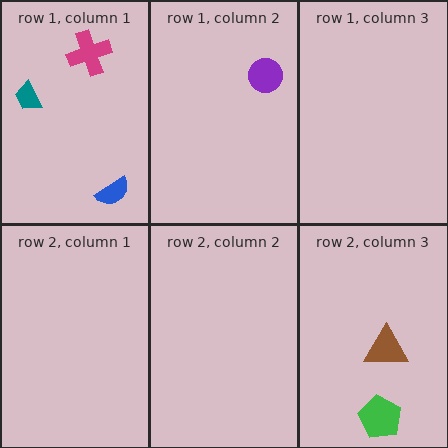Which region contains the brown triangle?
The row 2, column 3 region.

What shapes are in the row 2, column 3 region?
The brown triangle, the green pentagon.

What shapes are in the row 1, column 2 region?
The purple circle.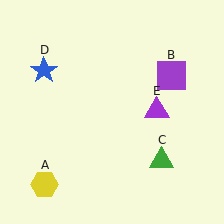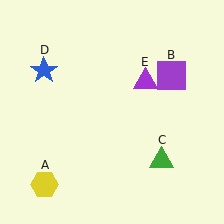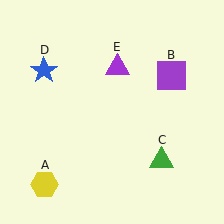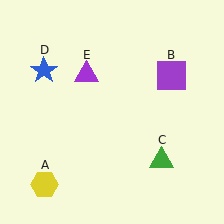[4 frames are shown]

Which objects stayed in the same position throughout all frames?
Yellow hexagon (object A) and purple square (object B) and green triangle (object C) and blue star (object D) remained stationary.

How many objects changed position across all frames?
1 object changed position: purple triangle (object E).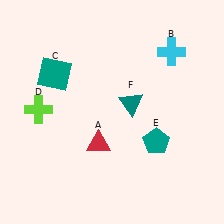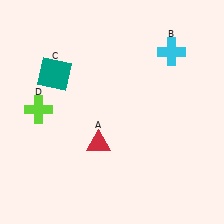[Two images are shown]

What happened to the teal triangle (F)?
The teal triangle (F) was removed in Image 2. It was in the top-right area of Image 1.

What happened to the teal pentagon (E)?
The teal pentagon (E) was removed in Image 2. It was in the bottom-right area of Image 1.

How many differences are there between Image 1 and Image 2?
There are 2 differences between the two images.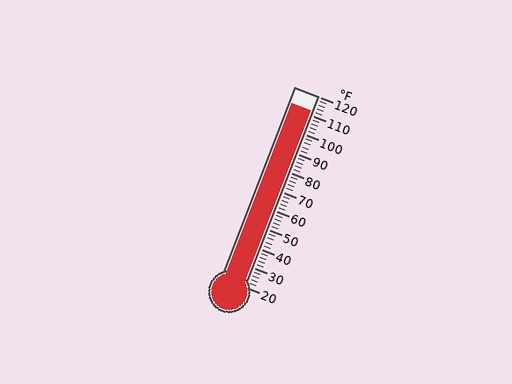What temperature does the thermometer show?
The thermometer shows approximately 112°F.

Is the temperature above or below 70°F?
The temperature is above 70°F.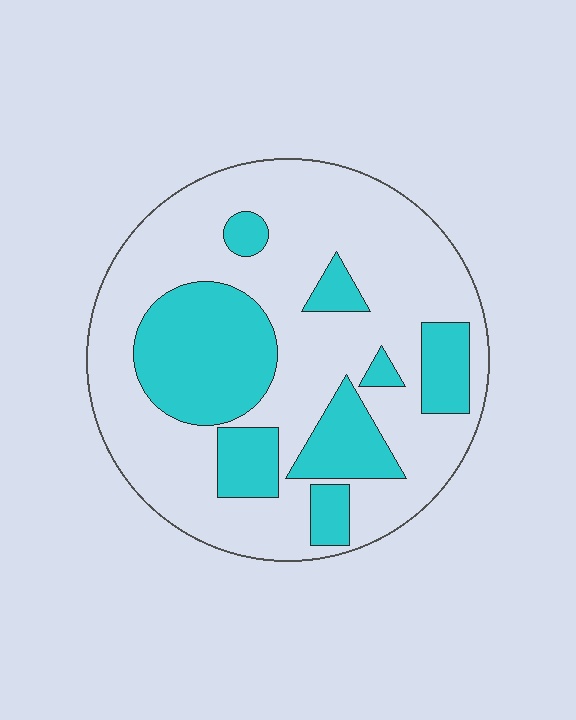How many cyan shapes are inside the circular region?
8.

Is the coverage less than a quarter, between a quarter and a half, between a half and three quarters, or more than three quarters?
Between a quarter and a half.